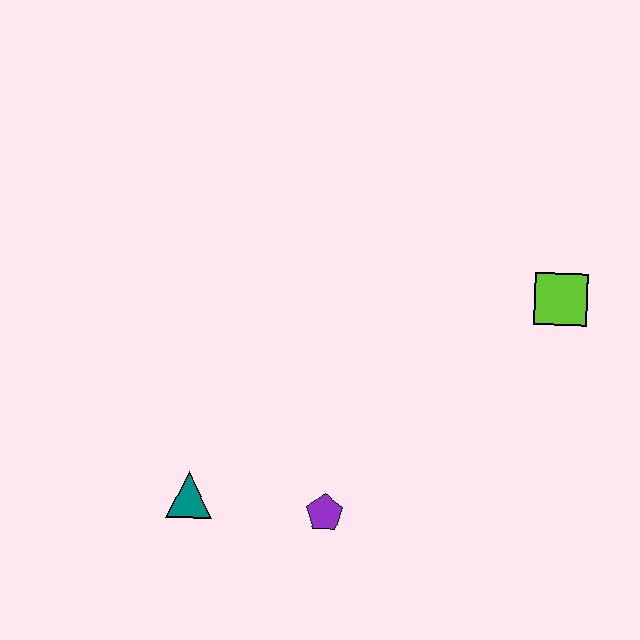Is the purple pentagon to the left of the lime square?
Yes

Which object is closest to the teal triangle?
The purple pentagon is closest to the teal triangle.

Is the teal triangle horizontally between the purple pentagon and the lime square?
No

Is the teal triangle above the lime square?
No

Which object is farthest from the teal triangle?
The lime square is farthest from the teal triangle.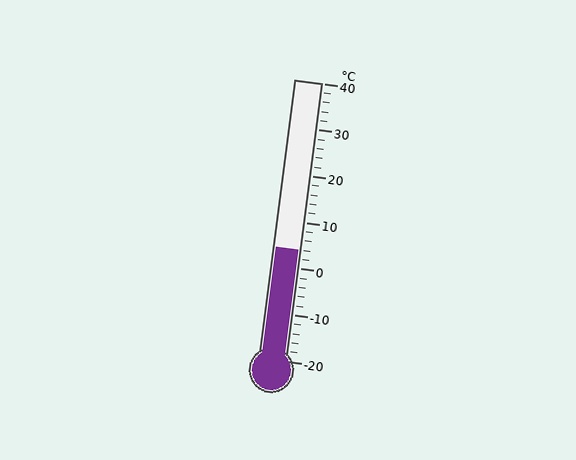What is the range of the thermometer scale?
The thermometer scale ranges from -20°C to 40°C.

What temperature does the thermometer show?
The thermometer shows approximately 4°C.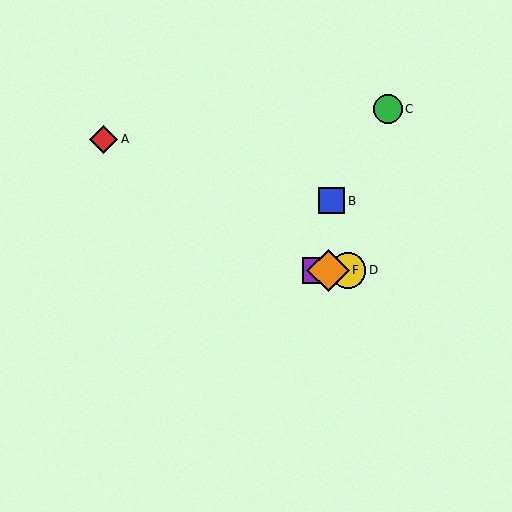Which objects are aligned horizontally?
Objects D, E, F are aligned horizontally.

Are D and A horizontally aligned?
No, D is at y≈270 and A is at y≈139.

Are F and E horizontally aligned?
Yes, both are at y≈270.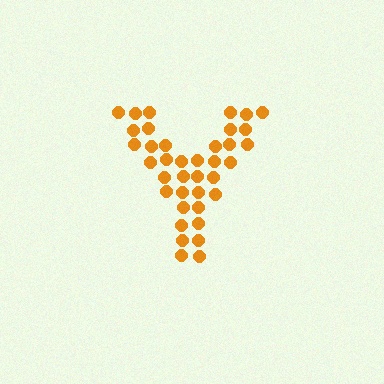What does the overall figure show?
The overall figure shows the letter Y.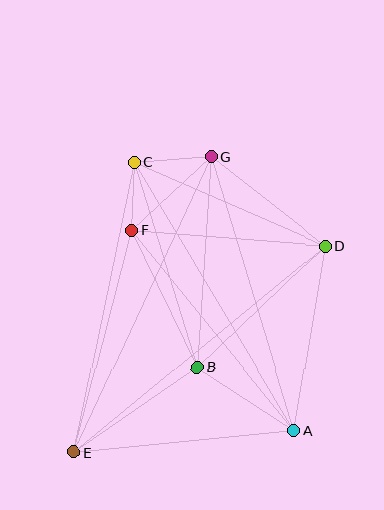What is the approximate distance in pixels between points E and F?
The distance between E and F is approximately 229 pixels.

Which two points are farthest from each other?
Points E and G are farthest from each other.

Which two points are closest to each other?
Points C and F are closest to each other.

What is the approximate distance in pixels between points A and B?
The distance between A and B is approximately 116 pixels.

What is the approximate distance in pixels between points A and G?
The distance between A and G is approximately 286 pixels.